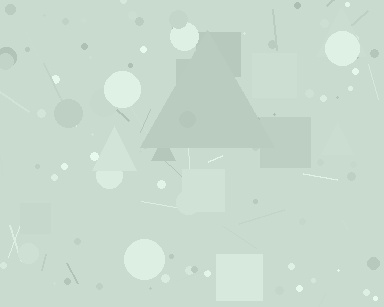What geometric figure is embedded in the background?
A triangle is embedded in the background.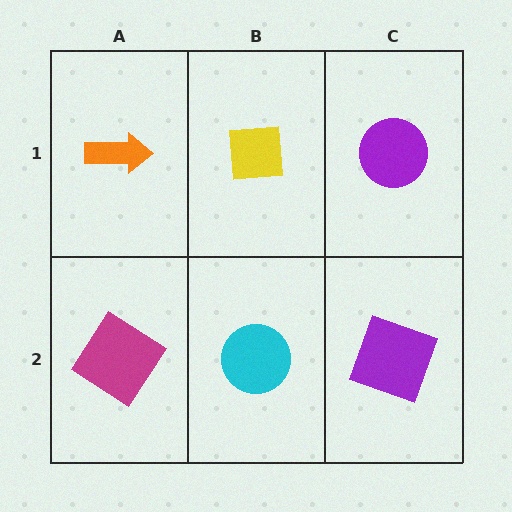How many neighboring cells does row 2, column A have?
2.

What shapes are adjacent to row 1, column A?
A magenta diamond (row 2, column A), a yellow square (row 1, column B).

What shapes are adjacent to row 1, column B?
A cyan circle (row 2, column B), an orange arrow (row 1, column A), a purple circle (row 1, column C).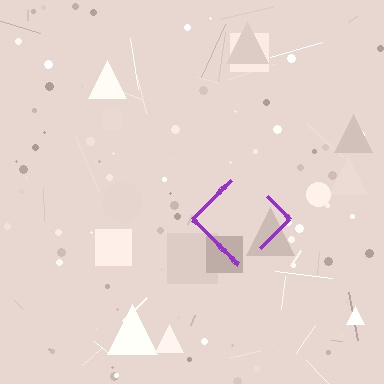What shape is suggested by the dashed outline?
The dashed outline suggests a diamond.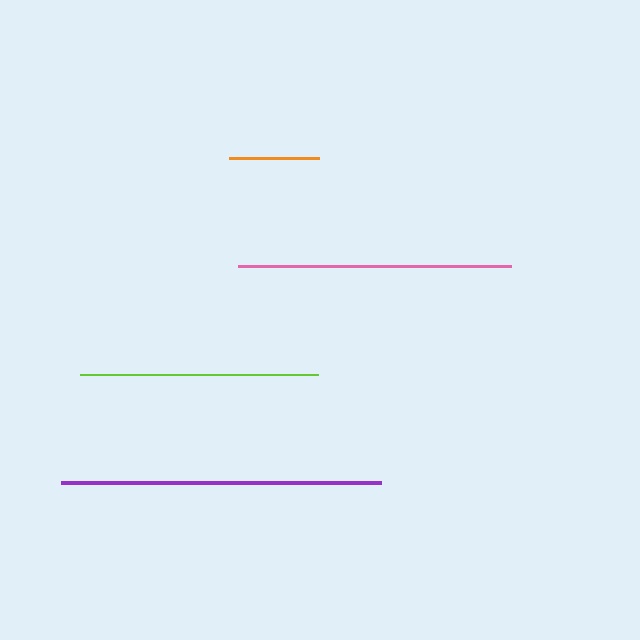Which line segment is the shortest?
The orange line is the shortest at approximately 89 pixels.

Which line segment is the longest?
The purple line is the longest at approximately 320 pixels.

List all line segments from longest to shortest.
From longest to shortest: purple, pink, lime, orange.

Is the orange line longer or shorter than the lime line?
The lime line is longer than the orange line.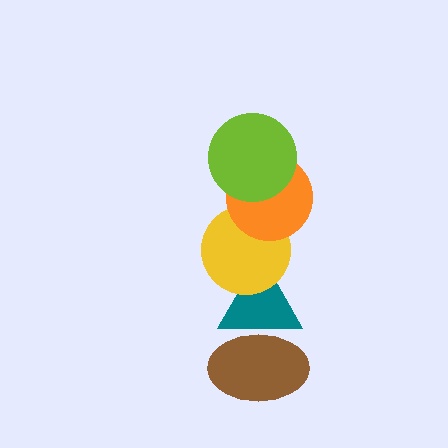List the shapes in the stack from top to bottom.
From top to bottom: the lime circle, the orange circle, the yellow circle, the teal triangle, the brown ellipse.